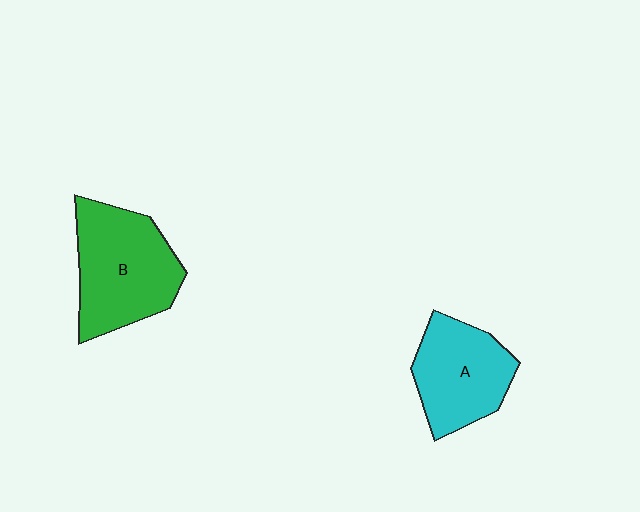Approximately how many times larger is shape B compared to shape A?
Approximately 1.2 times.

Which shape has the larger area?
Shape B (green).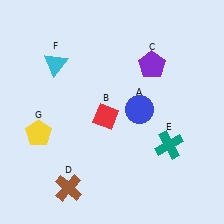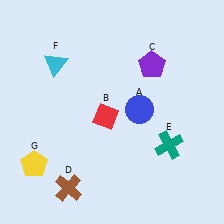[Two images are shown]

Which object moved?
The yellow pentagon (G) moved down.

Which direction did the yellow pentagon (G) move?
The yellow pentagon (G) moved down.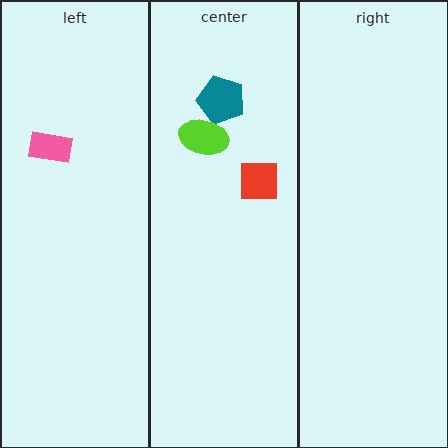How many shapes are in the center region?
3.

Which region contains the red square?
The center region.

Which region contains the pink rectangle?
The left region.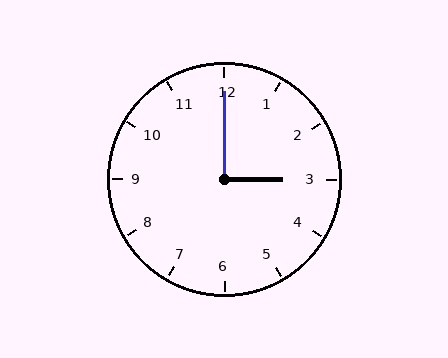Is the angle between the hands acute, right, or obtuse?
It is right.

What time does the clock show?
3:00.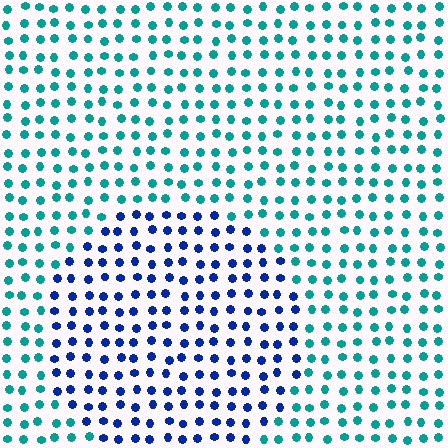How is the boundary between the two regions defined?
The boundary is defined purely by a slight shift in hue (about 50 degrees). Spacing, size, and orientation are identical on both sides.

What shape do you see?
I see a circle.